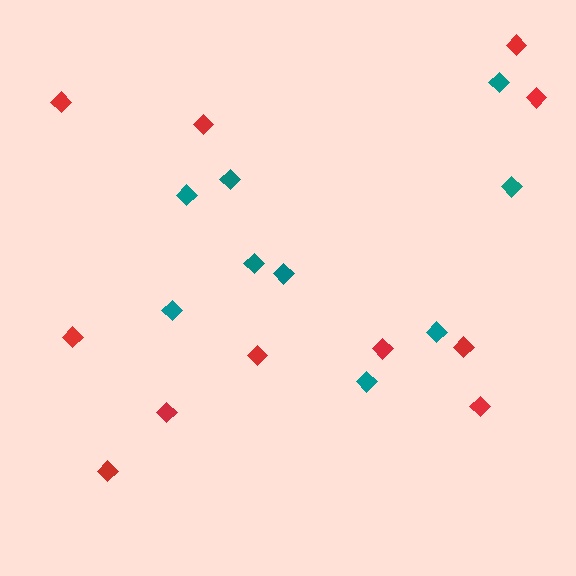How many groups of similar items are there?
There are 2 groups: one group of red diamonds (11) and one group of teal diamonds (9).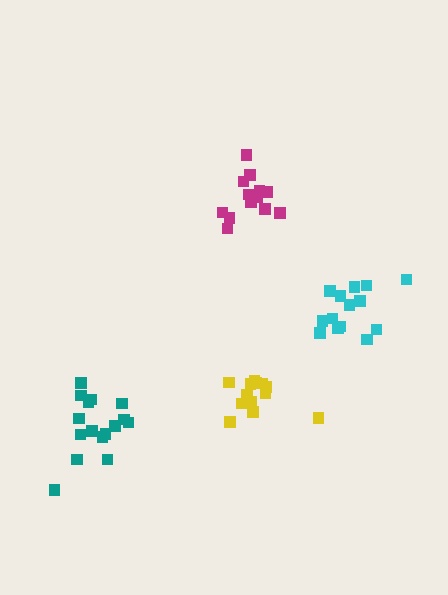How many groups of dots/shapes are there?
There are 4 groups.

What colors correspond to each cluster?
The clusters are colored: yellow, magenta, teal, cyan.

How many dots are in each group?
Group 1: 13 dots, Group 2: 13 dots, Group 3: 16 dots, Group 4: 14 dots (56 total).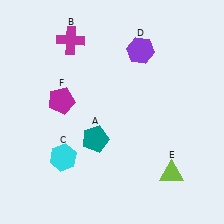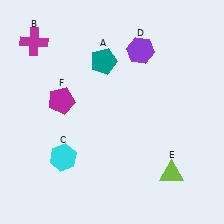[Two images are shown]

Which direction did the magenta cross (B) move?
The magenta cross (B) moved left.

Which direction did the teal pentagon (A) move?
The teal pentagon (A) moved up.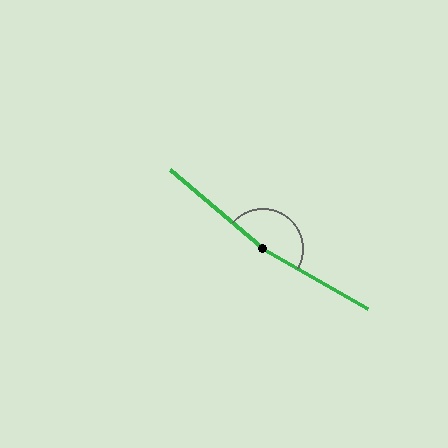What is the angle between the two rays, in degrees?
Approximately 170 degrees.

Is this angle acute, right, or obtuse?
It is obtuse.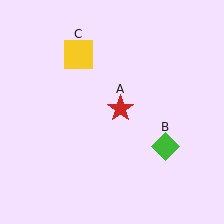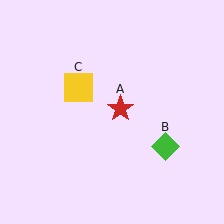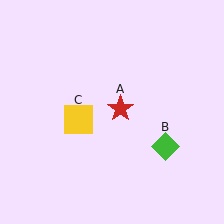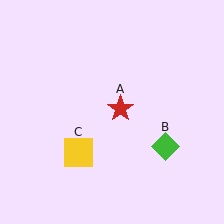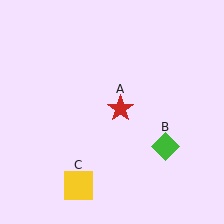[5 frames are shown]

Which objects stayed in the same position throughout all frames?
Red star (object A) and green diamond (object B) remained stationary.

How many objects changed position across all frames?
1 object changed position: yellow square (object C).